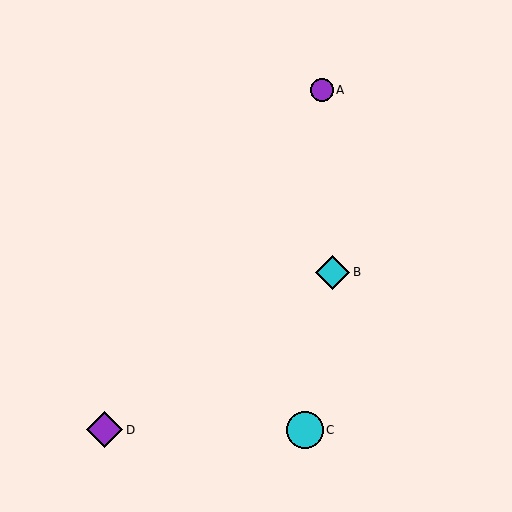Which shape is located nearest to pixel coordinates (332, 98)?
The purple circle (labeled A) at (322, 90) is nearest to that location.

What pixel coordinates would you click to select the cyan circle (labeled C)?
Click at (305, 430) to select the cyan circle C.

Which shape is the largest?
The cyan circle (labeled C) is the largest.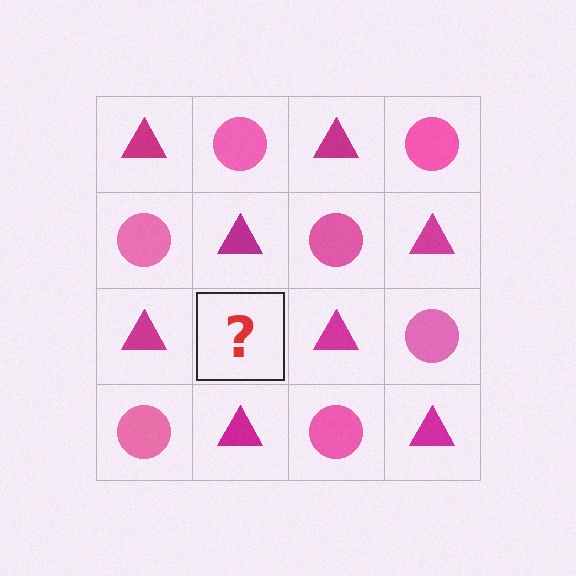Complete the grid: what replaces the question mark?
The question mark should be replaced with a pink circle.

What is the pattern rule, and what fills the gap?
The rule is that it alternates magenta triangle and pink circle in a checkerboard pattern. The gap should be filled with a pink circle.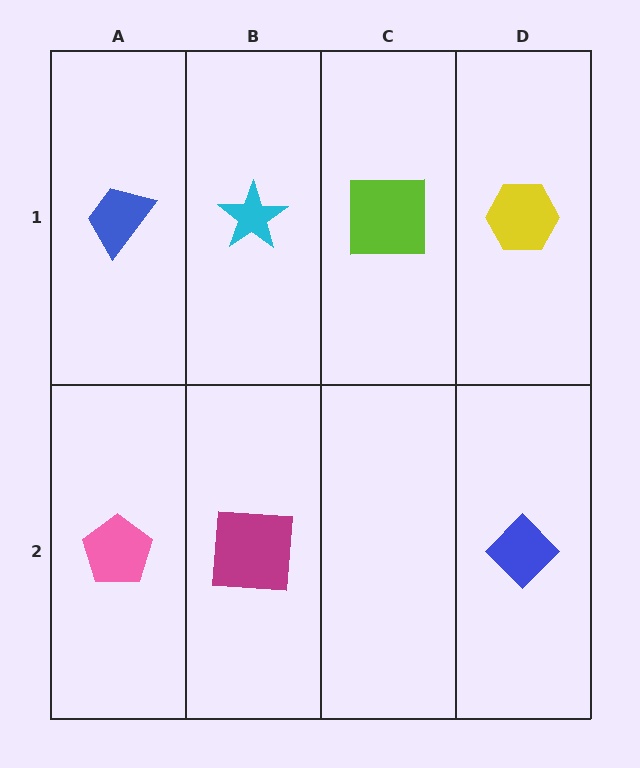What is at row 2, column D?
A blue diamond.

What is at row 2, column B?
A magenta square.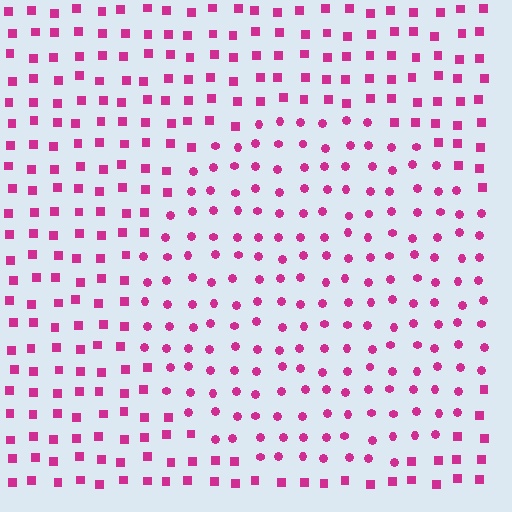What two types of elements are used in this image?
The image uses circles inside the circle region and squares outside it.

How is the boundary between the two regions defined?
The boundary is defined by a change in element shape: circles inside vs. squares outside. All elements share the same color and spacing.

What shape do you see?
I see a circle.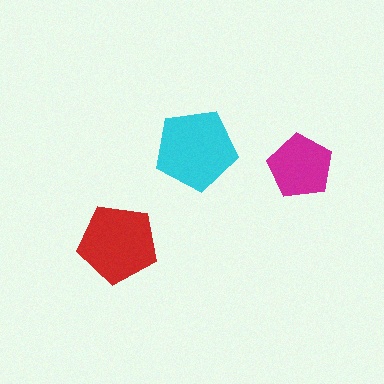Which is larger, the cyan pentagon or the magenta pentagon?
The cyan one.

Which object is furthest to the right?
The magenta pentagon is rightmost.